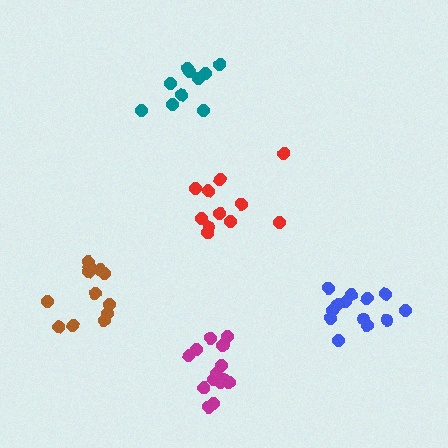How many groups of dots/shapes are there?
There are 5 groups.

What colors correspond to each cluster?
The clusters are colored: teal, magenta, brown, red, blue.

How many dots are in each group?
Group 1: 10 dots, Group 2: 15 dots, Group 3: 12 dots, Group 4: 11 dots, Group 5: 13 dots (61 total).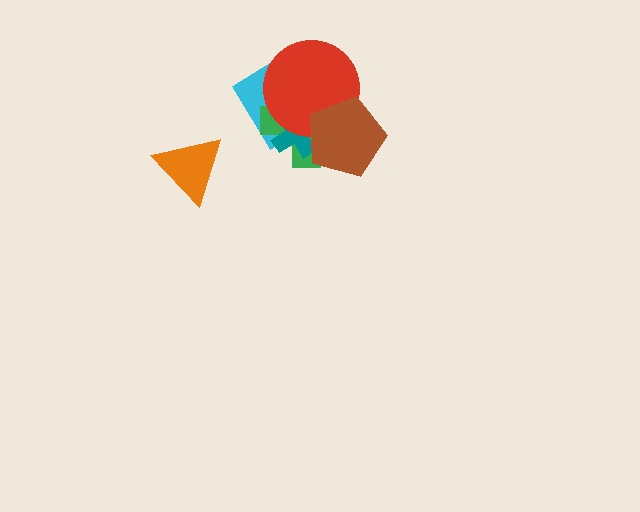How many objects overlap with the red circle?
4 objects overlap with the red circle.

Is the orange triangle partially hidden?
No, no other shape covers it.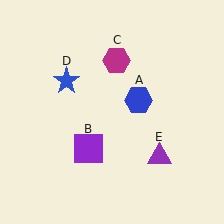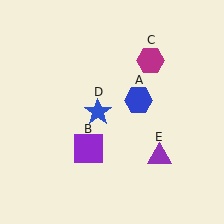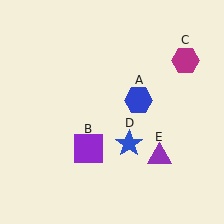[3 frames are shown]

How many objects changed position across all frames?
2 objects changed position: magenta hexagon (object C), blue star (object D).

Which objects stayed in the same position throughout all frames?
Blue hexagon (object A) and purple square (object B) and purple triangle (object E) remained stationary.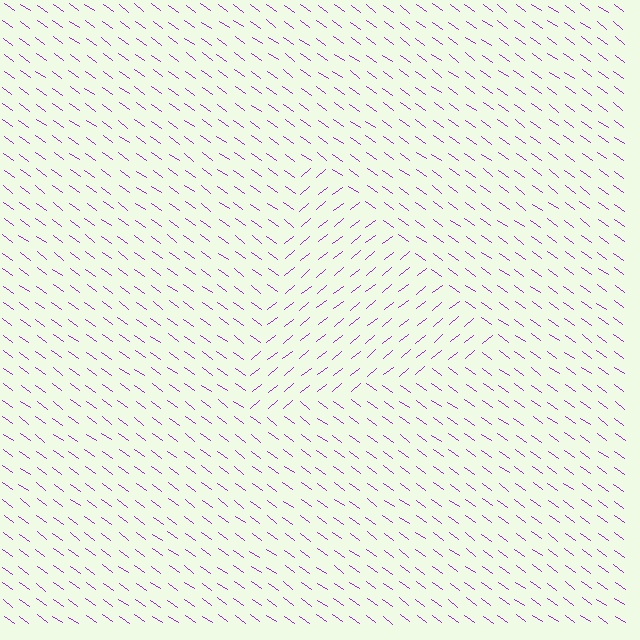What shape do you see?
I see a triangle.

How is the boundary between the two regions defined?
The boundary is defined purely by a change in line orientation (approximately 75 degrees difference). All lines are the same color and thickness.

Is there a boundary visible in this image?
Yes, there is a texture boundary formed by a change in line orientation.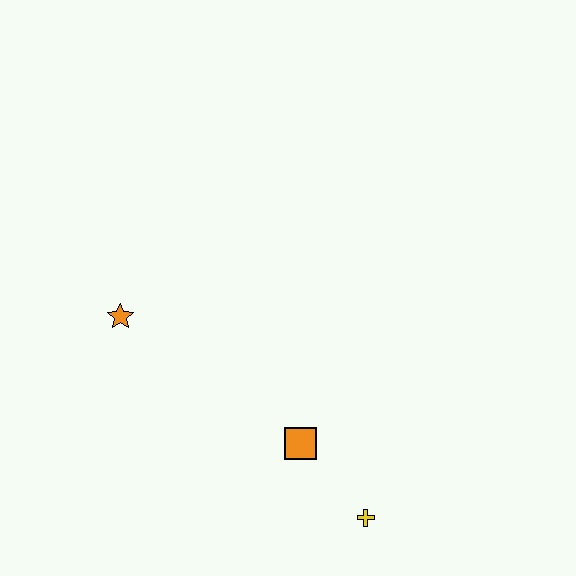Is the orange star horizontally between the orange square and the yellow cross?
No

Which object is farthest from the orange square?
The orange star is farthest from the orange square.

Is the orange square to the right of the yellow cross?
No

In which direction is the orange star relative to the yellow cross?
The orange star is to the left of the yellow cross.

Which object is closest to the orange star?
The orange square is closest to the orange star.